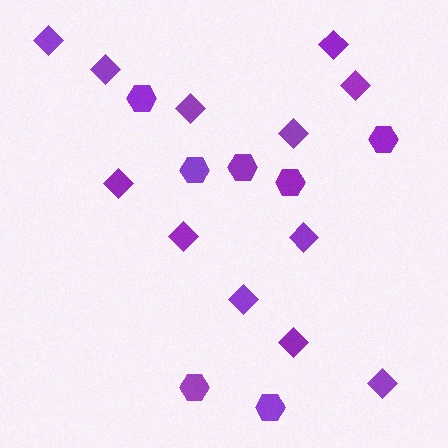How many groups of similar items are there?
There are 2 groups: one group of diamonds (12) and one group of hexagons (7).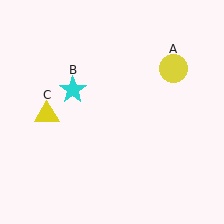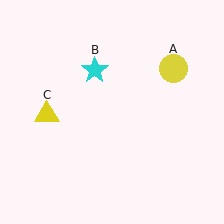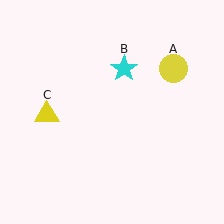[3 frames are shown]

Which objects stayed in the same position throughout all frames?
Yellow circle (object A) and yellow triangle (object C) remained stationary.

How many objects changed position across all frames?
1 object changed position: cyan star (object B).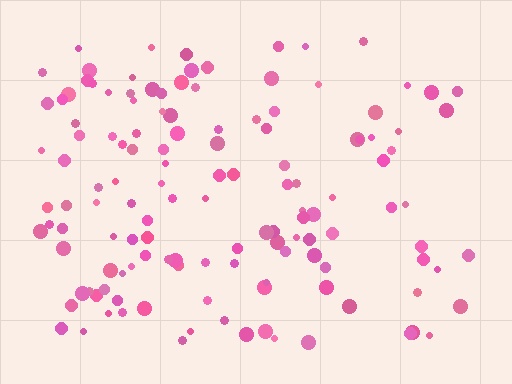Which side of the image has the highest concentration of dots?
The left.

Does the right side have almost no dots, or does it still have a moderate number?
Still a moderate number, just noticeably fewer than the left.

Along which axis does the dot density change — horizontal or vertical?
Horizontal.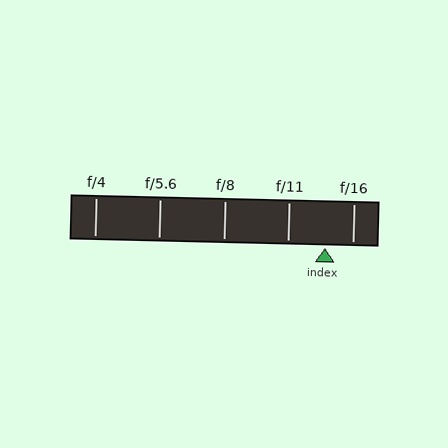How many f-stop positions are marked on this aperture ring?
There are 5 f-stop positions marked.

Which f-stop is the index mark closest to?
The index mark is closest to f/16.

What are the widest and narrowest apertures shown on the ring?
The widest aperture shown is f/4 and the narrowest is f/16.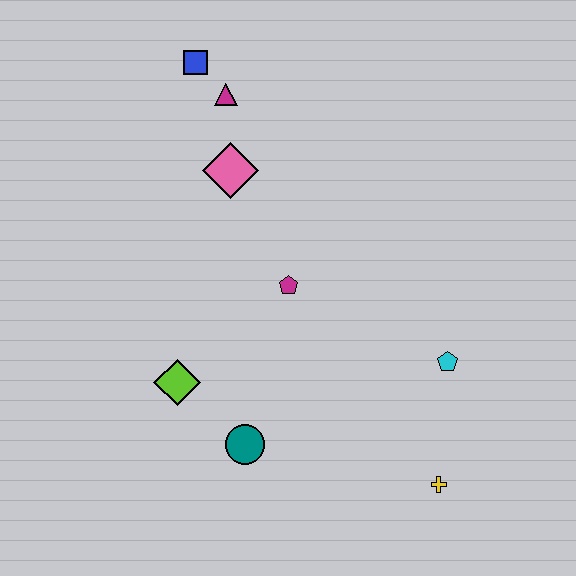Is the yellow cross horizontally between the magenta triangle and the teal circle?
No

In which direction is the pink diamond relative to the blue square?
The pink diamond is below the blue square.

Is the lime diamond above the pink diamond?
No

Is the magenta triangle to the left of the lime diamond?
No